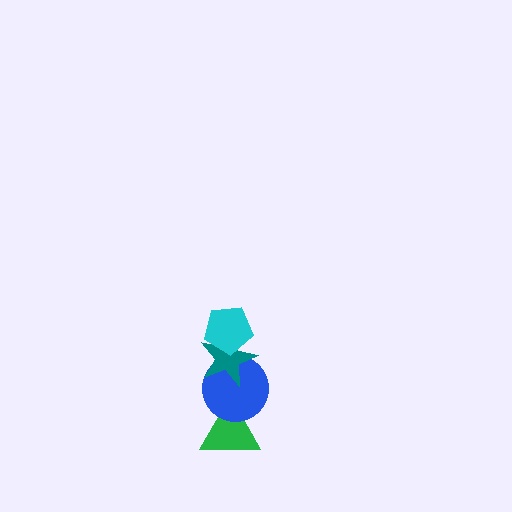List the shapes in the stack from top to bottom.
From top to bottom: the cyan pentagon, the teal star, the blue circle, the green triangle.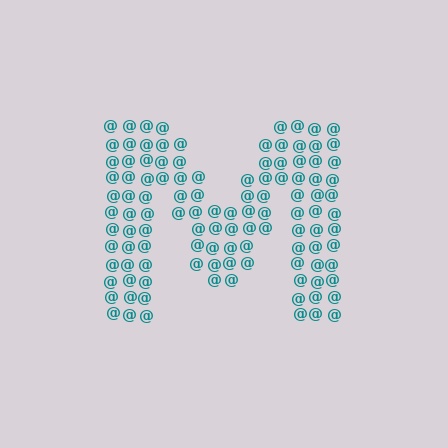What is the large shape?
The large shape is the letter M.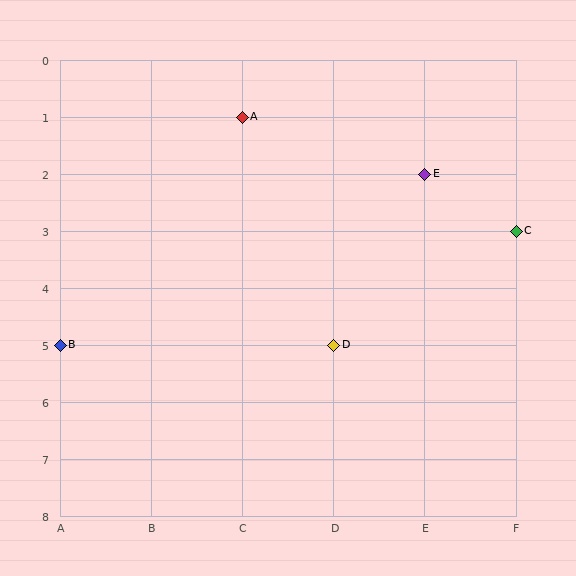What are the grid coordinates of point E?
Point E is at grid coordinates (E, 2).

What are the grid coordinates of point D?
Point D is at grid coordinates (D, 5).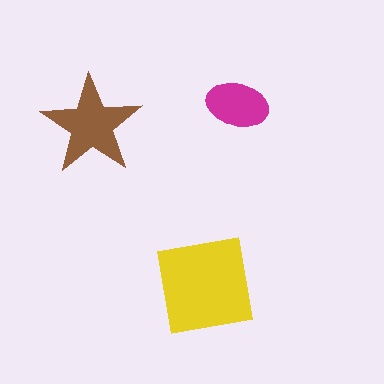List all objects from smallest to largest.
The magenta ellipse, the brown star, the yellow square.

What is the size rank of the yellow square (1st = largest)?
1st.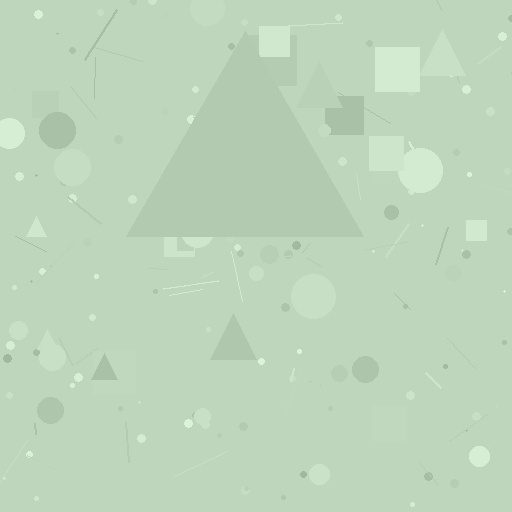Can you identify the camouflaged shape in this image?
The camouflaged shape is a triangle.